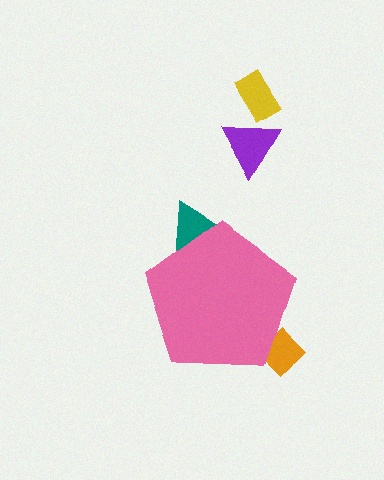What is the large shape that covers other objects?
A pink pentagon.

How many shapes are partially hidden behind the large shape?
2 shapes are partially hidden.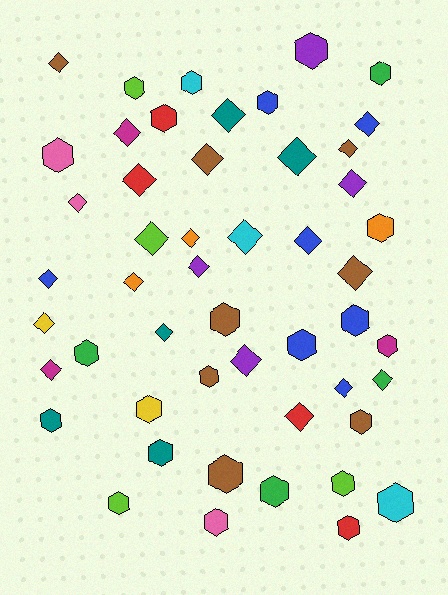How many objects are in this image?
There are 50 objects.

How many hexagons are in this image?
There are 25 hexagons.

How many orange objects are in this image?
There are 3 orange objects.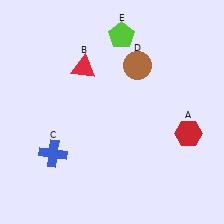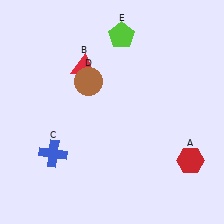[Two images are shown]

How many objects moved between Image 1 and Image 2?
2 objects moved between the two images.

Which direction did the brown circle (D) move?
The brown circle (D) moved left.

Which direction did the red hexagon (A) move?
The red hexagon (A) moved down.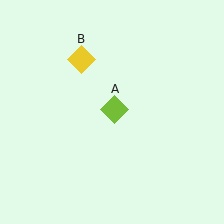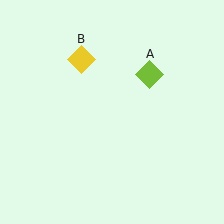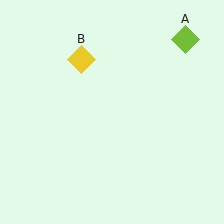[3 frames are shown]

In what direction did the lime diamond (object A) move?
The lime diamond (object A) moved up and to the right.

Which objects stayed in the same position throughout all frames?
Yellow diamond (object B) remained stationary.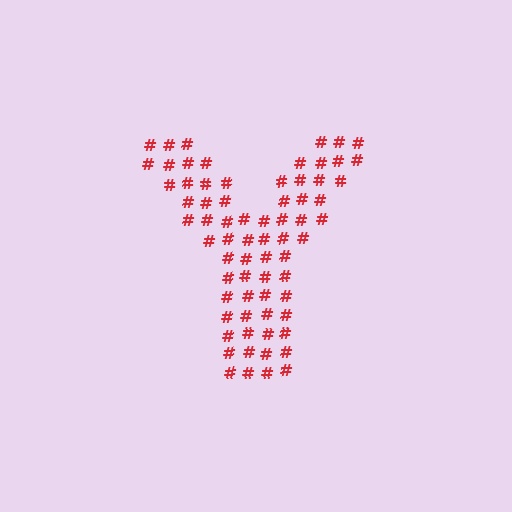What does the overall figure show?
The overall figure shows the letter Y.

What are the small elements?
The small elements are hash symbols.